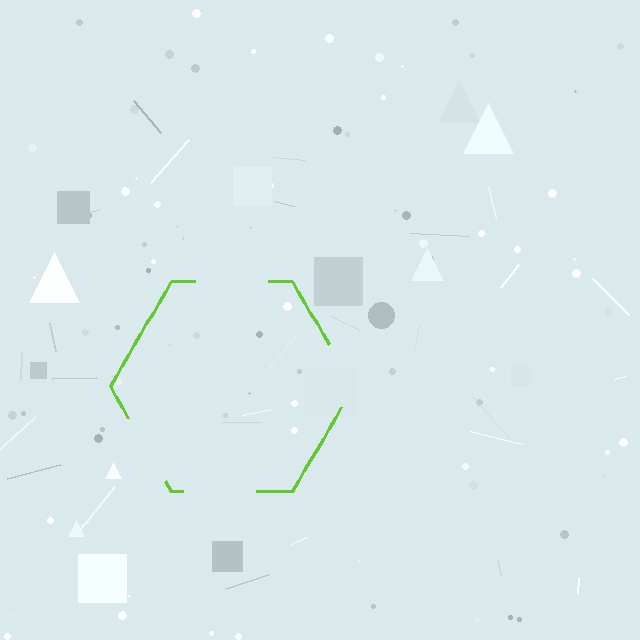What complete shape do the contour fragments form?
The contour fragments form a hexagon.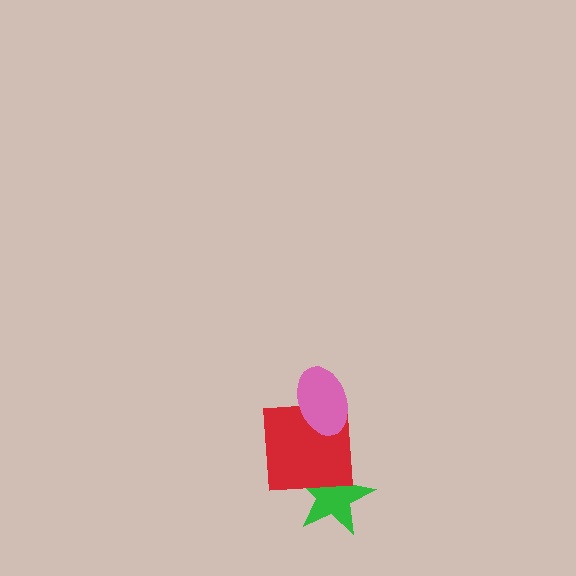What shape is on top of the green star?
The red square is on top of the green star.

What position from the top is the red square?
The red square is 2nd from the top.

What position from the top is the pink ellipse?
The pink ellipse is 1st from the top.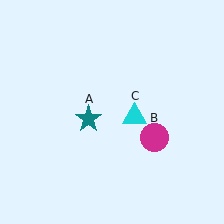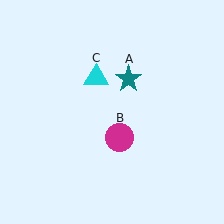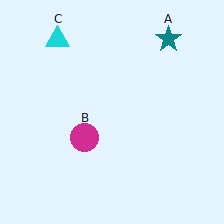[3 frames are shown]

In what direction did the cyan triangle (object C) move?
The cyan triangle (object C) moved up and to the left.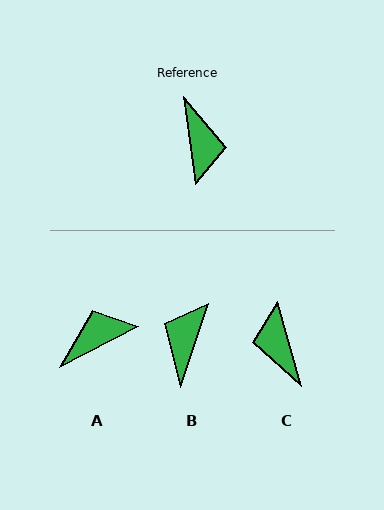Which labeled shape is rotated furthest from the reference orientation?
C, about 173 degrees away.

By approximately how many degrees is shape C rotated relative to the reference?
Approximately 173 degrees clockwise.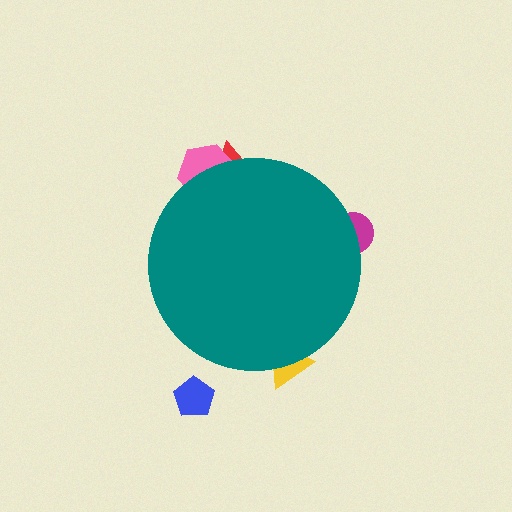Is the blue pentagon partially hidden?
No, the blue pentagon is fully visible.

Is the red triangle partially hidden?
Yes, the red triangle is partially hidden behind the teal circle.